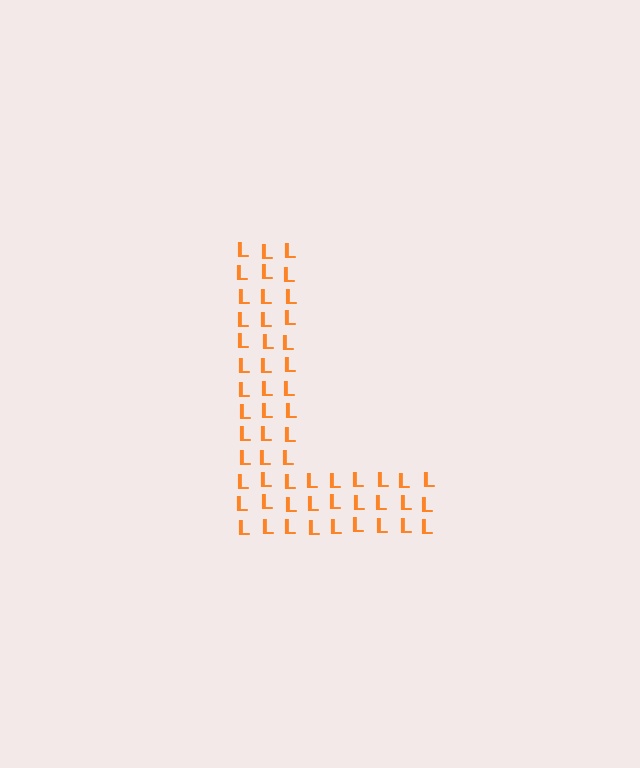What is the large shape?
The large shape is the letter L.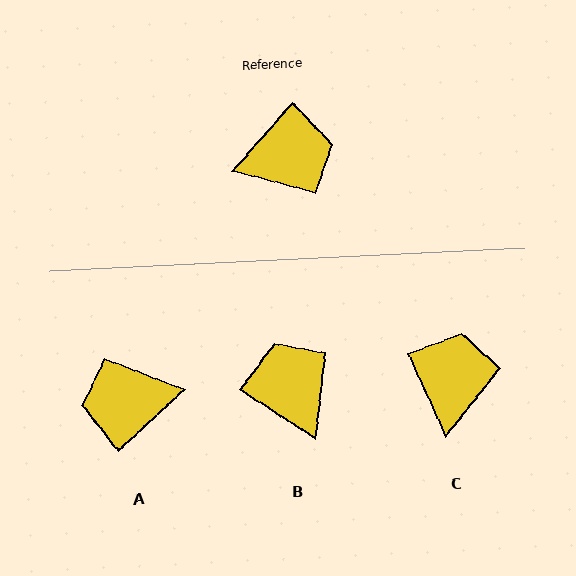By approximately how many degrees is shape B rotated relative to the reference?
Approximately 98 degrees counter-clockwise.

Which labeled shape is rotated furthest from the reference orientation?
A, about 174 degrees away.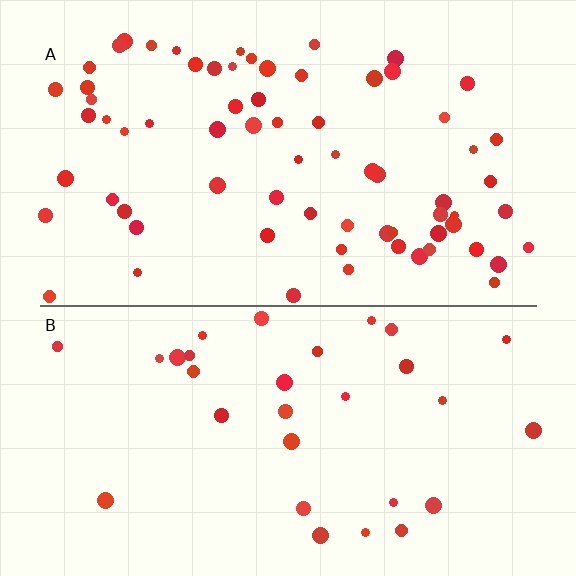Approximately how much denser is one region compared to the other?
Approximately 2.3× — region A over region B.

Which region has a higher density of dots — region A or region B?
A (the top).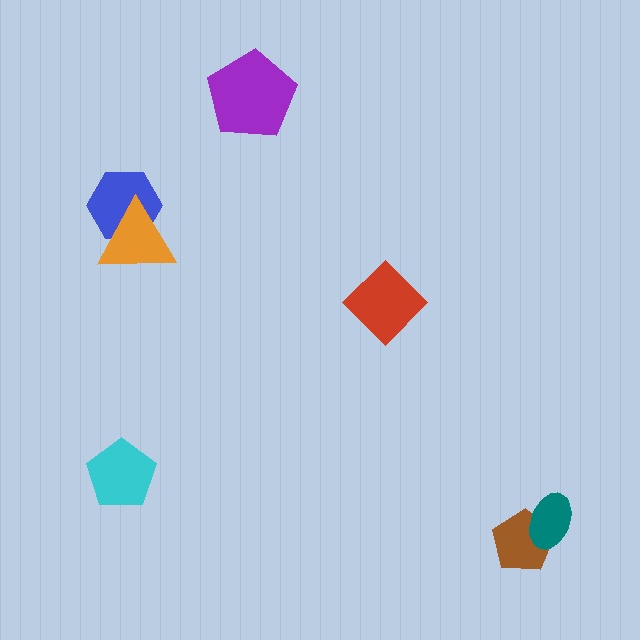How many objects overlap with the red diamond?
0 objects overlap with the red diamond.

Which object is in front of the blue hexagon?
The orange triangle is in front of the blue hexagon.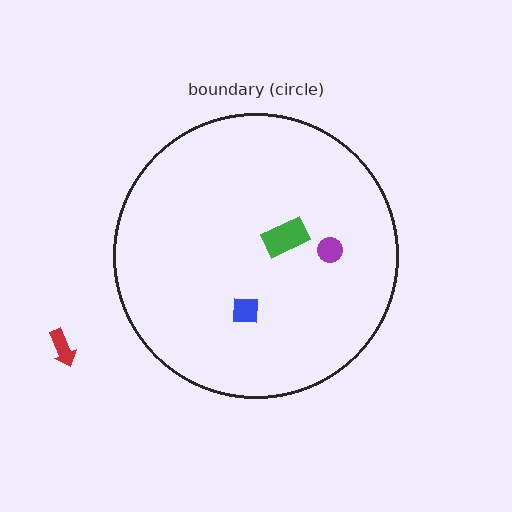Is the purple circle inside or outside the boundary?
Inside.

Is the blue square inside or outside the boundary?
Inside.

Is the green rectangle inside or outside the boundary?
Inside.